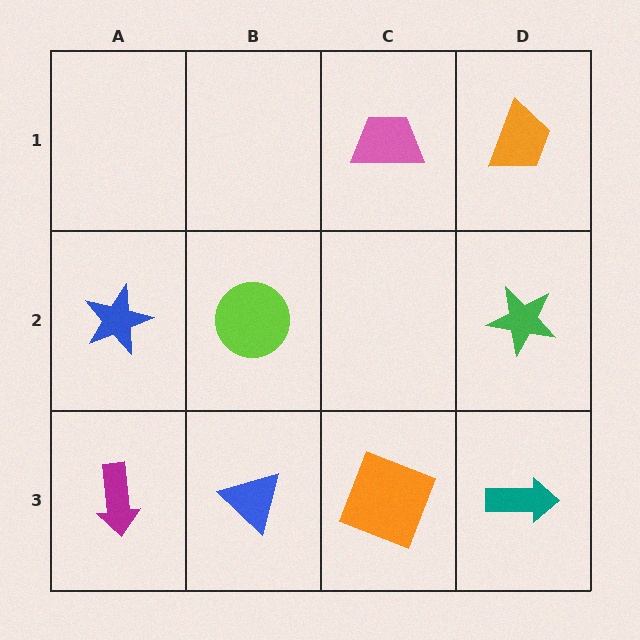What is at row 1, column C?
A pink trapezoid.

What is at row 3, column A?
A magenta arrow.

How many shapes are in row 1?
2 shapes.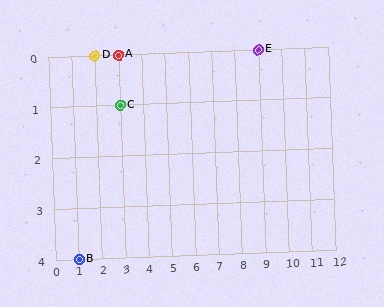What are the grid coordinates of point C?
Point C is at grid coordinates (3, 1).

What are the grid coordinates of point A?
Point A is at grid coordinates (3, 0).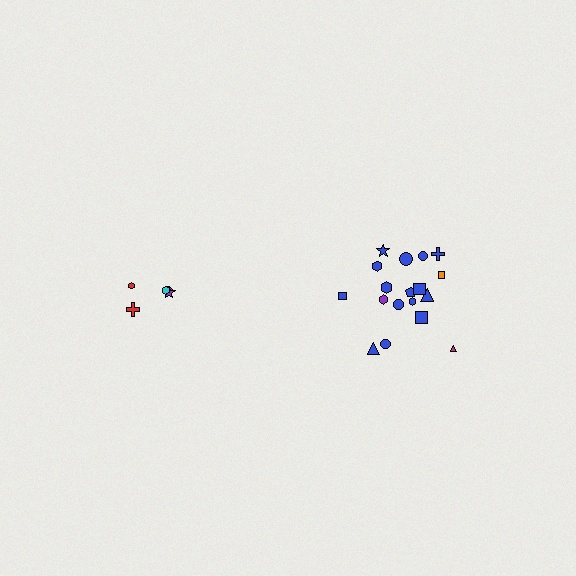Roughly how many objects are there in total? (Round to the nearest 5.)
Roughly 25 objects in total.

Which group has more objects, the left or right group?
The right group.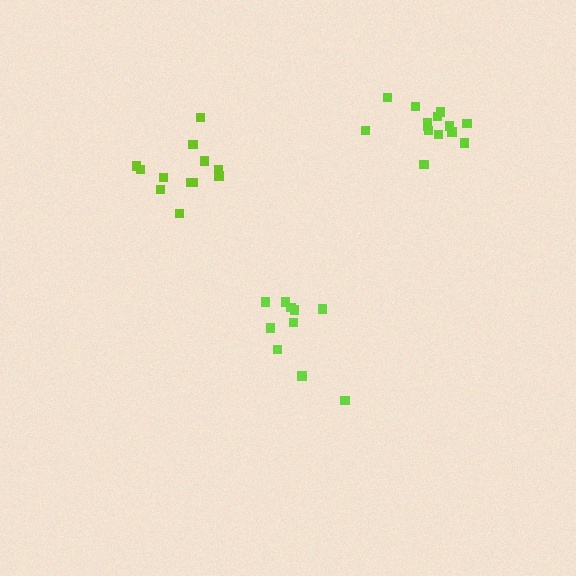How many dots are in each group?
Group 1: 10 dots, Group 2: 15 dots, Group 3: 12 dots (37 total).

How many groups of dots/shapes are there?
There are 3 groups.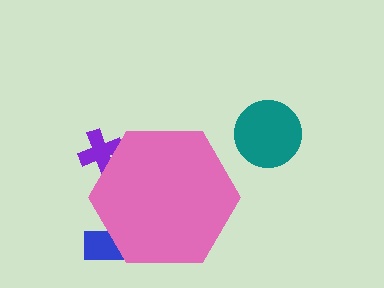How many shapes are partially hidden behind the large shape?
2 shapes are partially hidden.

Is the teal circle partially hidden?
No, the teal circle is fully visible.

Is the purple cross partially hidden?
Yes, the purple cross is partially hidden behind the pink hexagon.